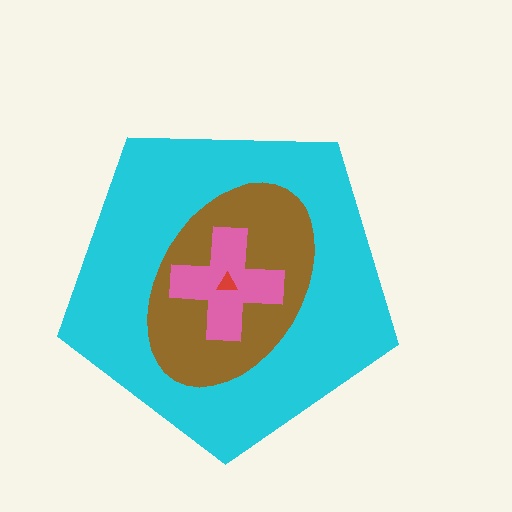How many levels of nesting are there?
4.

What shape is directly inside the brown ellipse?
The pink cross.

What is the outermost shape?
The cyan pentagon.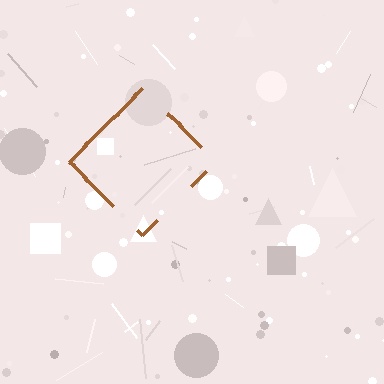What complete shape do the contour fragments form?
The contour fragments form a diamond.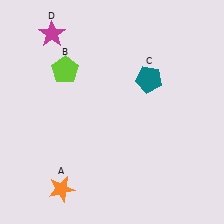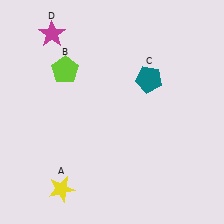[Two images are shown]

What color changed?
The star (A) changed from orange in Image 1 to yellow in Image 2.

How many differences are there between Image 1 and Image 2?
There is 1 difference between the two images.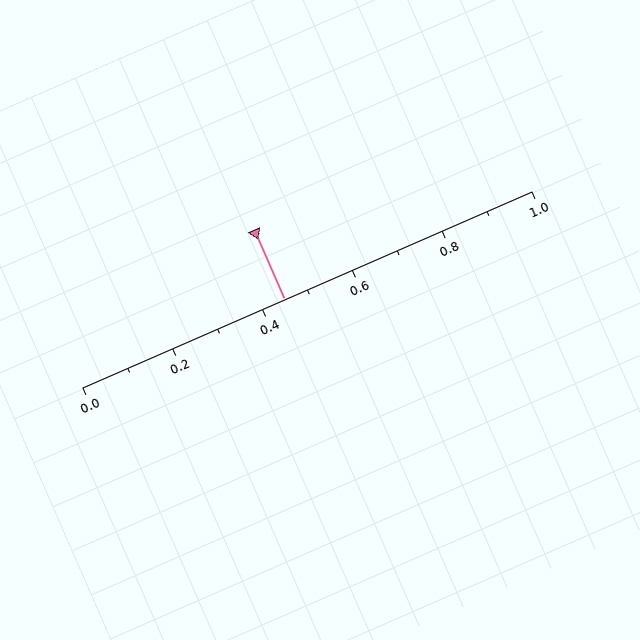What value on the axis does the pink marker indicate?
The marker indicates approximately 0.45.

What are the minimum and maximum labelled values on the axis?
The axis runs from 0.0 to 1.0.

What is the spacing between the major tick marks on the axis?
The major ticks are spaced 0.2 apart.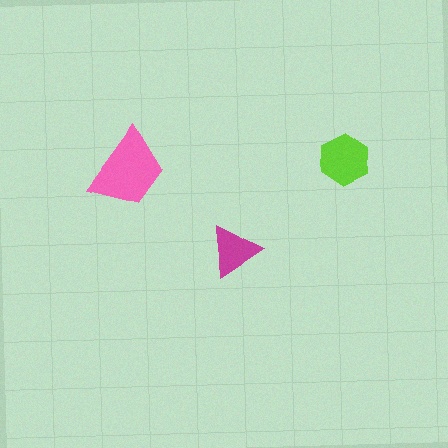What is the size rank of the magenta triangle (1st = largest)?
3rd.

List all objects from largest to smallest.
The pink trapezoid, the lime hexagon, the magenta triangle.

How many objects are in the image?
There are 3 objects in the image.